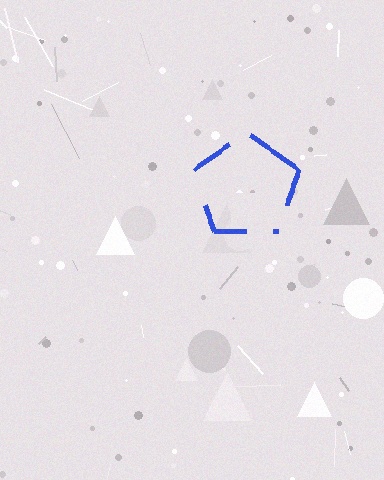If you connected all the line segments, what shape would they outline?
They would outline a pentagon.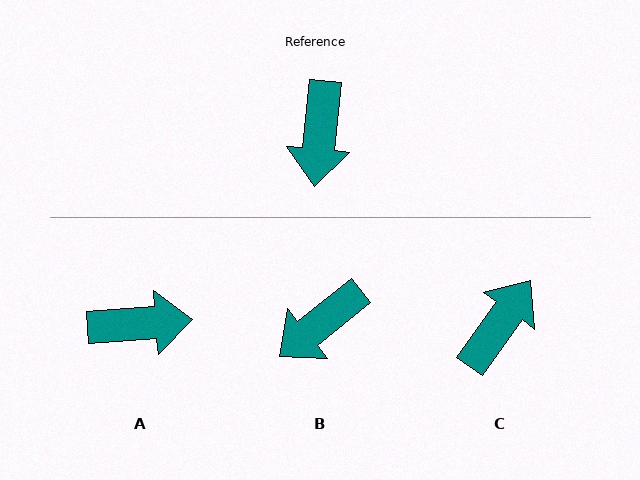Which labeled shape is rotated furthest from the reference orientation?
C, about 150 degrees away.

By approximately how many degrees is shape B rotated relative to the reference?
Approximately 45 degrees clockwise.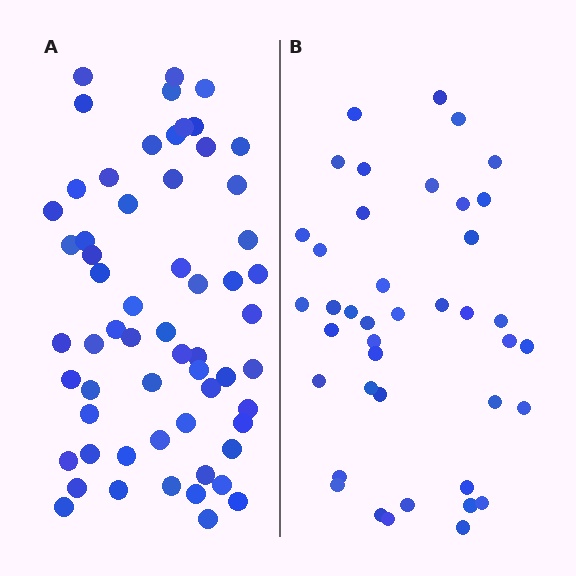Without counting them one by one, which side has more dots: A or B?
Region A (the left region) has more dots.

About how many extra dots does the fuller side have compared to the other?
Region A has approximately 20 more dots than region B.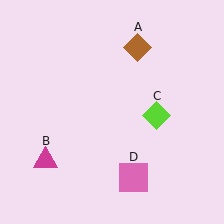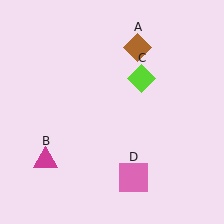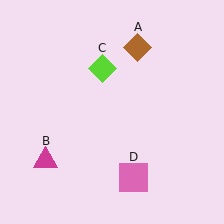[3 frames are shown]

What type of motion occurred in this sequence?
The lime diamond (object C) rotated counterclockwise around the center of the scene.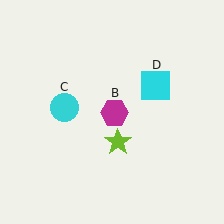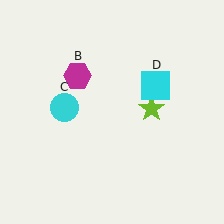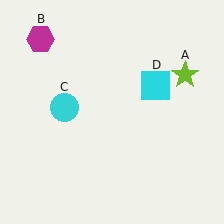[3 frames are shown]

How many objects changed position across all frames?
2 objects changed position: lime star (object A), magenta hexagon (object B).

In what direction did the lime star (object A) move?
The lime star (object A) moved up and to the right.